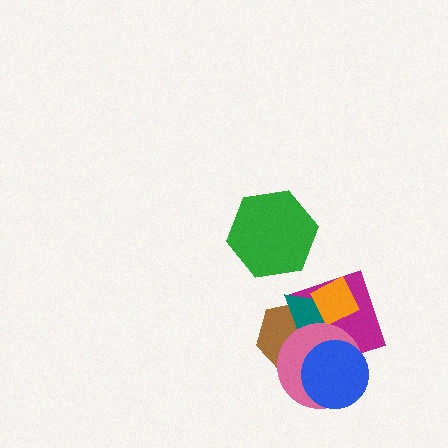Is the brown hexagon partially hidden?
Yes, it is partially covered by another shape.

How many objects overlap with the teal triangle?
4 objects overlap with the teal triangle.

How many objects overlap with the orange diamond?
3 objects overlap with the orange diamond.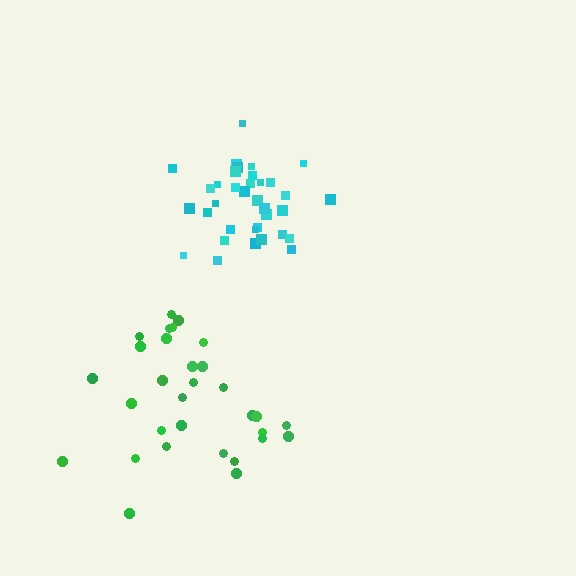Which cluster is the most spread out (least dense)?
Green.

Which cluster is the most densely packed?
Cyan.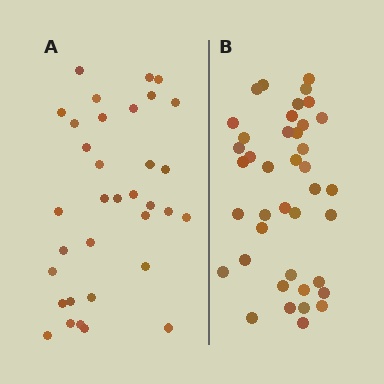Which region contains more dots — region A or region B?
Region B (the right region) has more dots.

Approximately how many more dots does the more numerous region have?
Region B has about 6 more dots than region A.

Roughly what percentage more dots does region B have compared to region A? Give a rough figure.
About 20% more.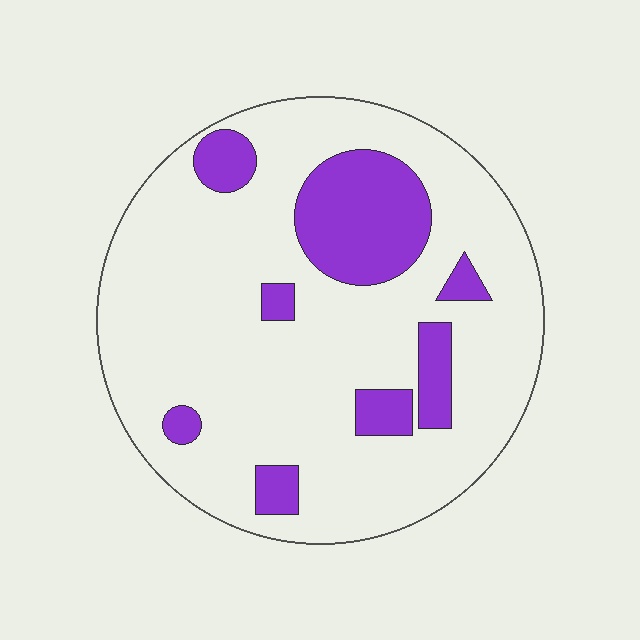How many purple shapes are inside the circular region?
8.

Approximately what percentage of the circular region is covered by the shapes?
Approximately 20%.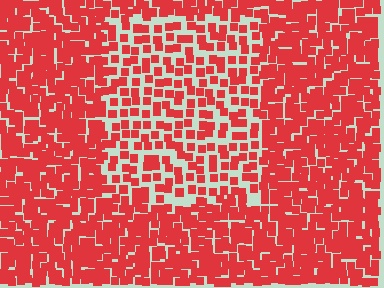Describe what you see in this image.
The image contains small red elements arranged at two different densities. A rectangle-shaped region is visible where the elements are less densely packed than the surrounding area.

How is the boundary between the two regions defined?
The boundary is defined by a change in element density (approximately 1.9x ratio). All elements are the same color, size, and shape.